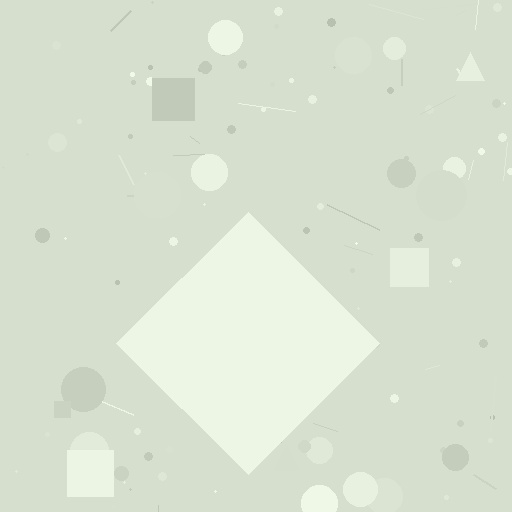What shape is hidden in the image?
A diamond is hidden in the image.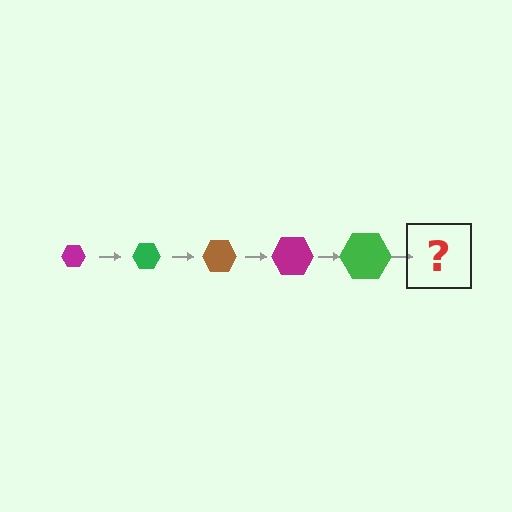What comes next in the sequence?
The next element should be a brown hexagon, larger than the previous one.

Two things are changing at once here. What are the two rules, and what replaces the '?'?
The two rules are that the hexagon grows larger each step and the color cycles through magenta, green, and brown. The '?' should be a brown hexagon, larger than the previous one.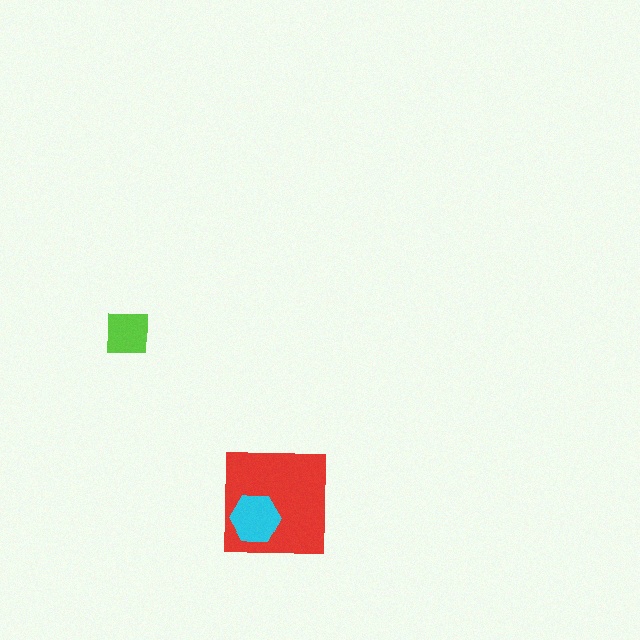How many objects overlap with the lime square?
0 objects overlap with the lime square.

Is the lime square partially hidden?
No, no other shape covers it.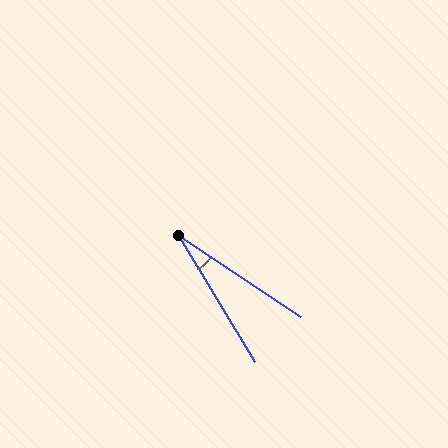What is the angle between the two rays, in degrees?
Approximately 25 degrees.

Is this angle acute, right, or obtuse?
It is acute.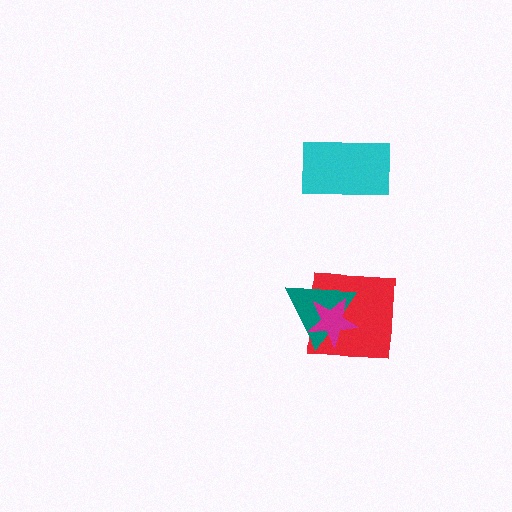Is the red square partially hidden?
Yes, it is partially covered by another shape.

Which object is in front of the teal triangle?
The magenta star is in front of the teal triangle.